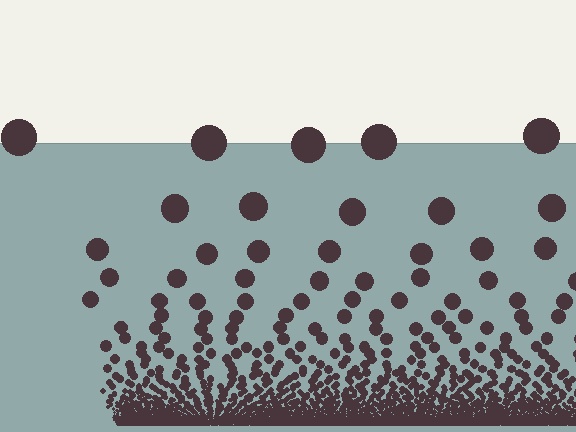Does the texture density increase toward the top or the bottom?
Density increases toward the bottom.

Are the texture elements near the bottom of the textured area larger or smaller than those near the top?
Smaller. The gradient is inverted — elements near the bottom are smaller and denser.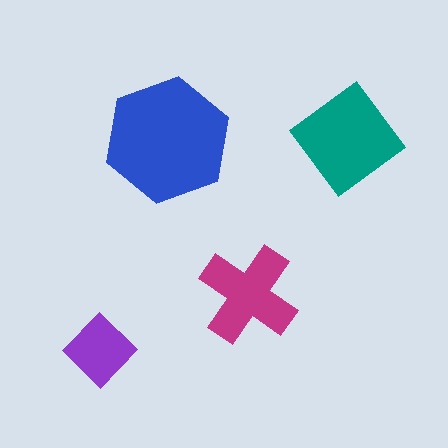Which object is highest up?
The teal diamond is topmost.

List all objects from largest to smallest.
The blue hexagon, the teal diamond, the magenta cross, the purple diamond.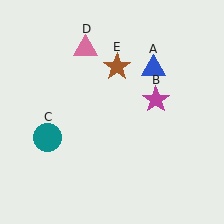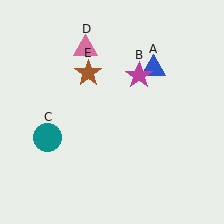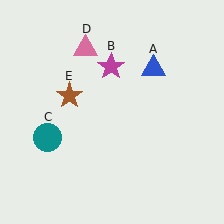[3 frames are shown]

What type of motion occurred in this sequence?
The magenta star (object B), brown star (object E) rotated counterclockwise around the center of the scene.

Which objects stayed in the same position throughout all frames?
Blue triangle (object A) and teal circle (object C) and pink triangle (object D) remained stationary.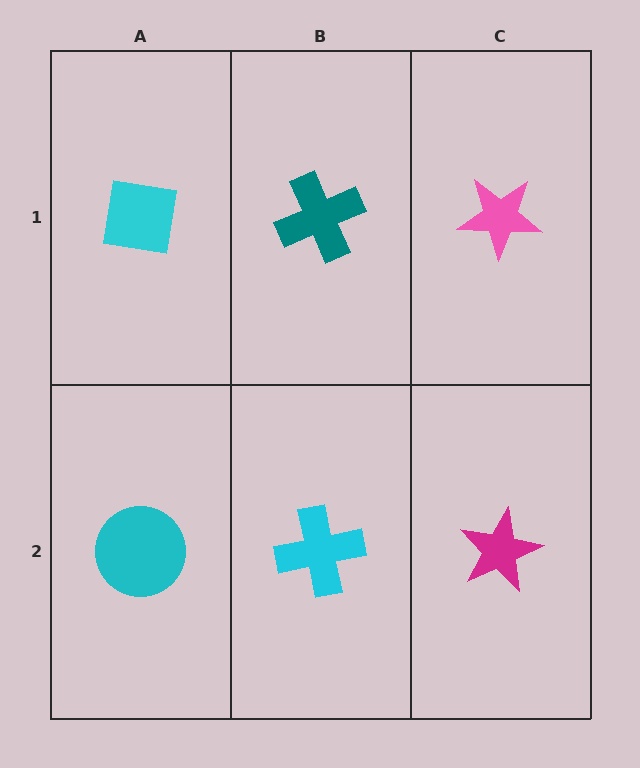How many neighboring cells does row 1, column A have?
2.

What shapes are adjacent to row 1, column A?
A cyan circle (row 2, column A), a teal cross (row 1, column B).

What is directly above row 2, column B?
A teal cross.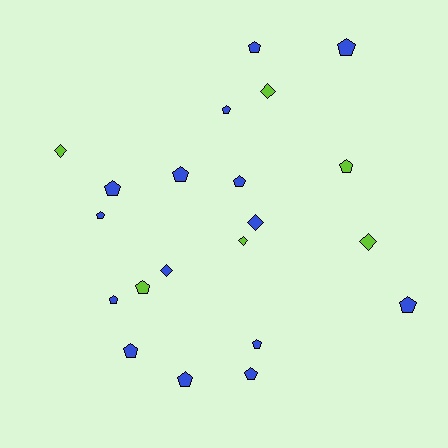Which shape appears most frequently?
Pentagon, with 15 objects.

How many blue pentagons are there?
There are 13 blue pentagons.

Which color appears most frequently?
Blue, with 15 objects.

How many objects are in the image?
There are 21 objects.